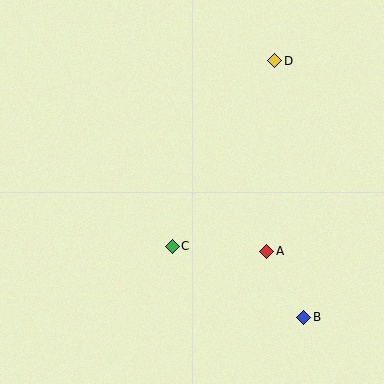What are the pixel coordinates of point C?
Point C is at (172, 246).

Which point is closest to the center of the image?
Point C at (172, 246) is closest to the center.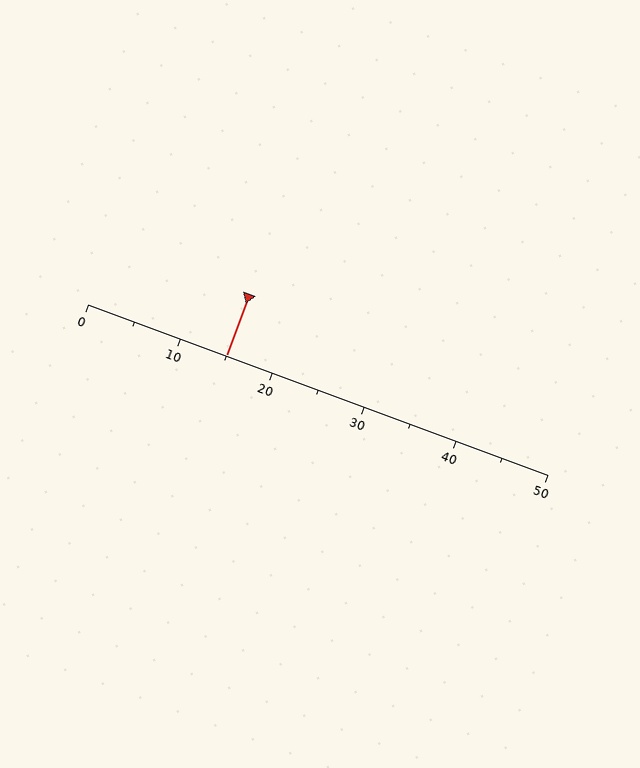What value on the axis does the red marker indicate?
The marker indicates approximately 15.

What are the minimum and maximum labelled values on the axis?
The axis runs from 0 to 50.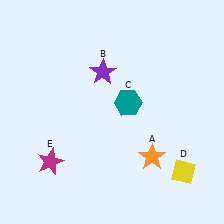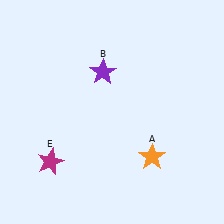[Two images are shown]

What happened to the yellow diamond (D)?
The yellow diamond (D) was removed in Image 2. It was in the bottom-right area of Image 1.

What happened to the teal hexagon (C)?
The teal hexagon (C) was removed in Image 2. It was in the top-right area of Image 1.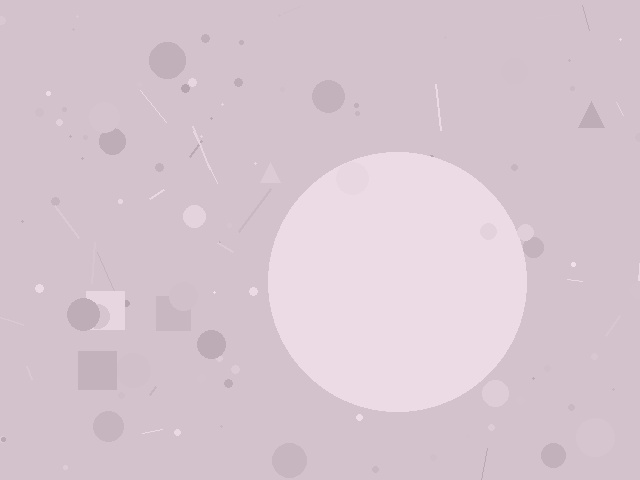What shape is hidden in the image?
A circle is hidden in the image.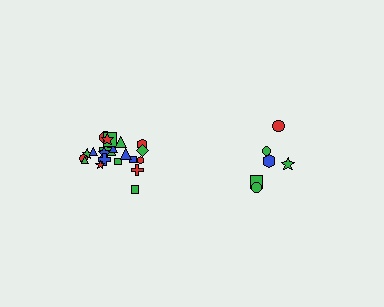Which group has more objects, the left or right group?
The left group.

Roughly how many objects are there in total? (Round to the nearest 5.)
Roughly 30 objects in total.